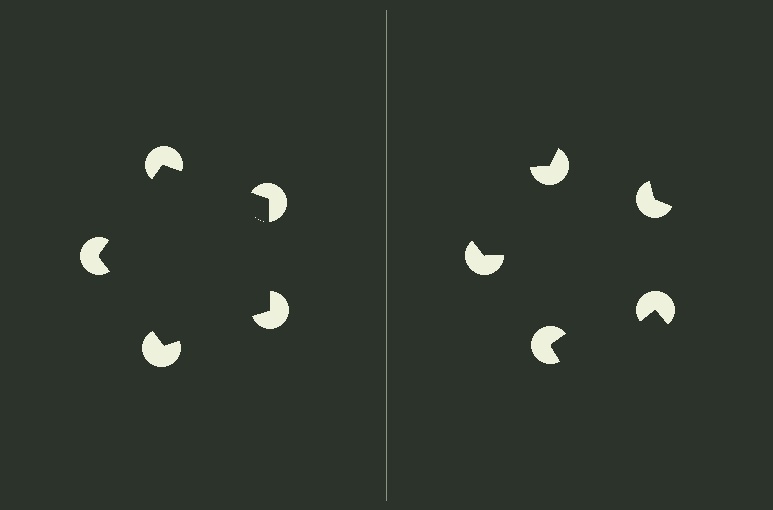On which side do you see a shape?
An illusory pentagon appears on the left side. On the right side the wedge cuts are rotated, so no coherent shape forms.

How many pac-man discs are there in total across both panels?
10 — 5 on each side.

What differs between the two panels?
The pac-man discs are positioned identically on both sides; only the wedge orientations differ. On the left they align to a pentagon; on the right they are misaligned.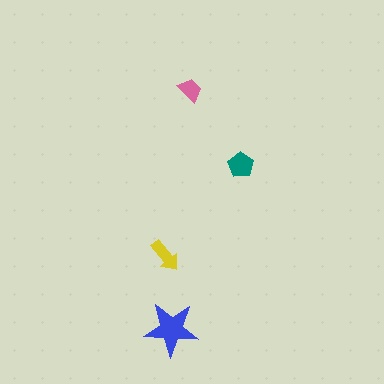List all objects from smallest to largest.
The pink trapezoid, the yellow arrow, the teal pentagon, the blue star.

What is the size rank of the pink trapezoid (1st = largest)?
4th.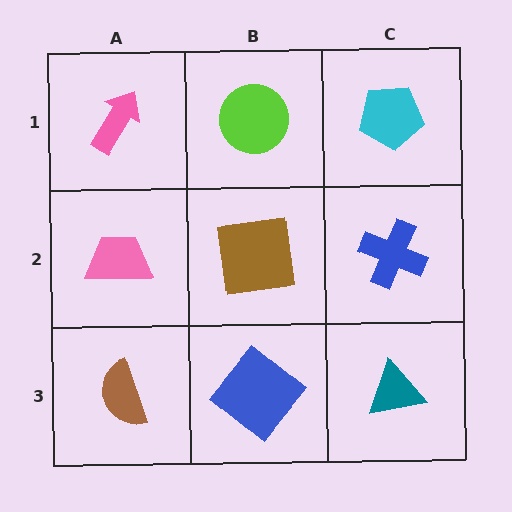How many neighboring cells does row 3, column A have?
2.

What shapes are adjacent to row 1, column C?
A blue cross (row 2, column C), a lime circle (row 1, column B).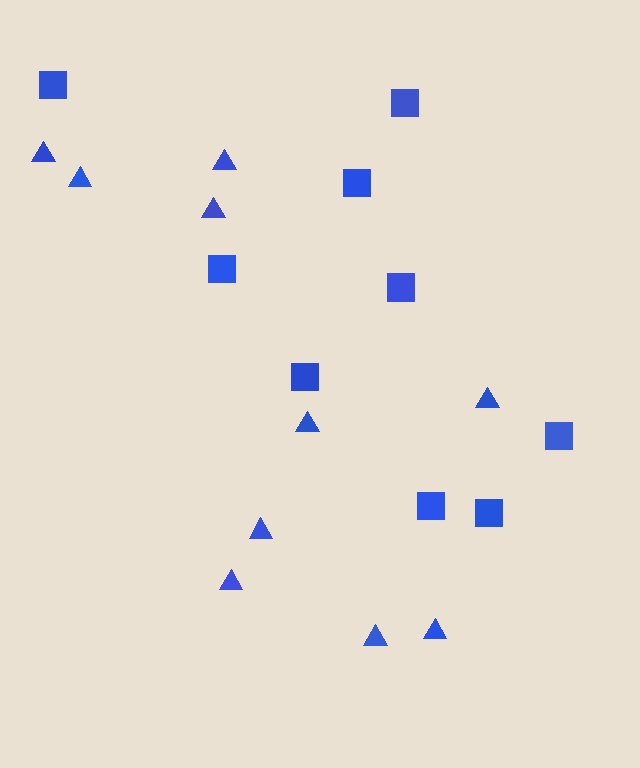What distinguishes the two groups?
There are 2 groups: one group of triangles (10) and one group of squares (9).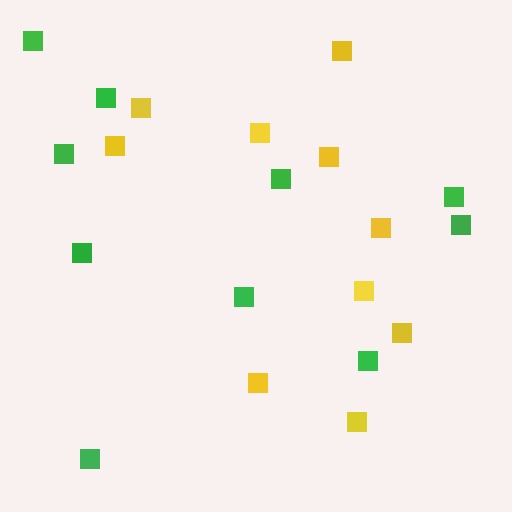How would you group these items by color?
There are 2 groups: one group of yellow squares (10) and one group of green squares (10).